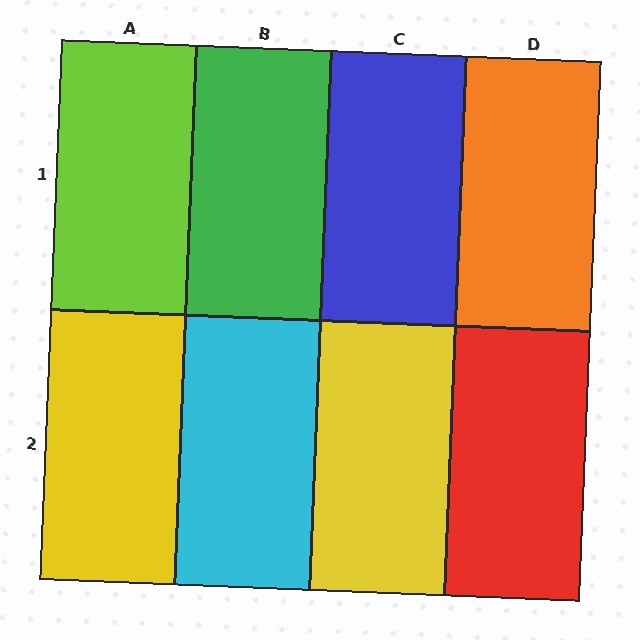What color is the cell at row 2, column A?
Yellow.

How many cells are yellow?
2 cells are yellow.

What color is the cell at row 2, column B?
Cyan.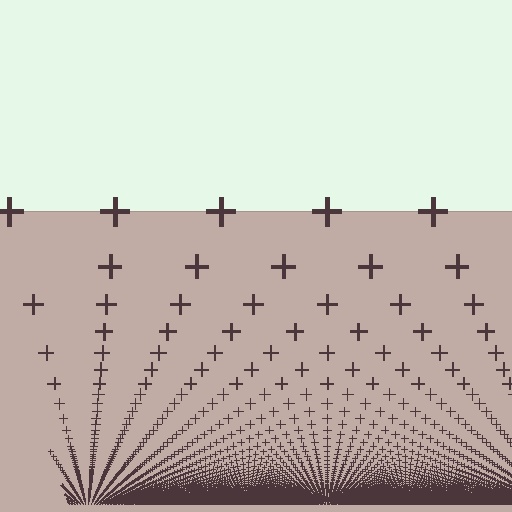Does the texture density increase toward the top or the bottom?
Density increases toward the bottom.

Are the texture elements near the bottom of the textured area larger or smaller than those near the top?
Smaller. The gradient is inverted — elements near the bottom are smaller and denser.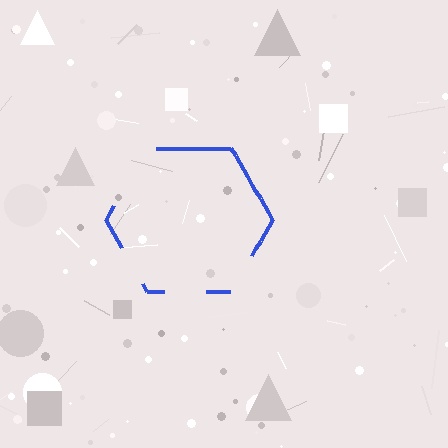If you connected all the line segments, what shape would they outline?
They would outline a hexagon.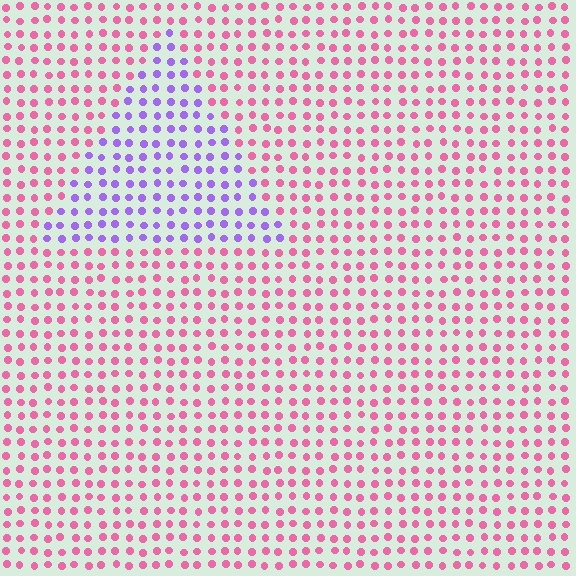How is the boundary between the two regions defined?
The boundary is defined purely by a slight shift in hue (about 64 degrees). Spacing, size, and orientation are identical on both sides.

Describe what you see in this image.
The image is filled with small pink elements in a uniform arrangement. A triangle-shaped region is visible where the elements are tinted to a slightly different hue, forming a subtle color boundary.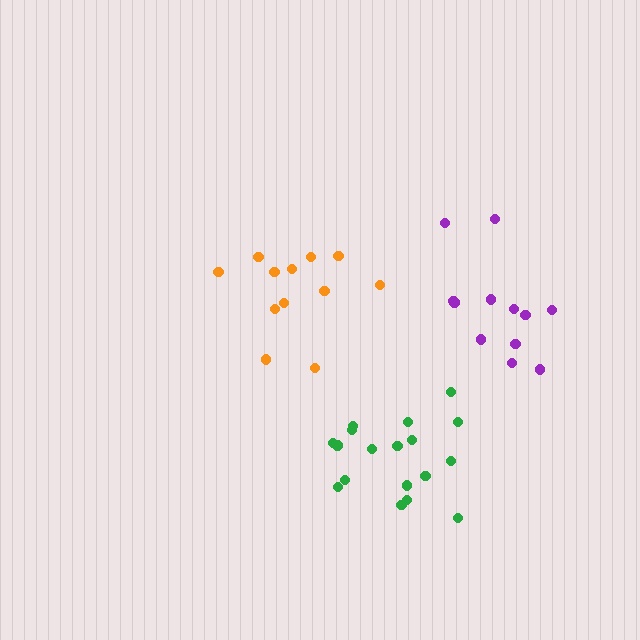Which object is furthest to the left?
The orange cluster is leftmost.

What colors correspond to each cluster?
The clusters are colored: orange, purple, green.